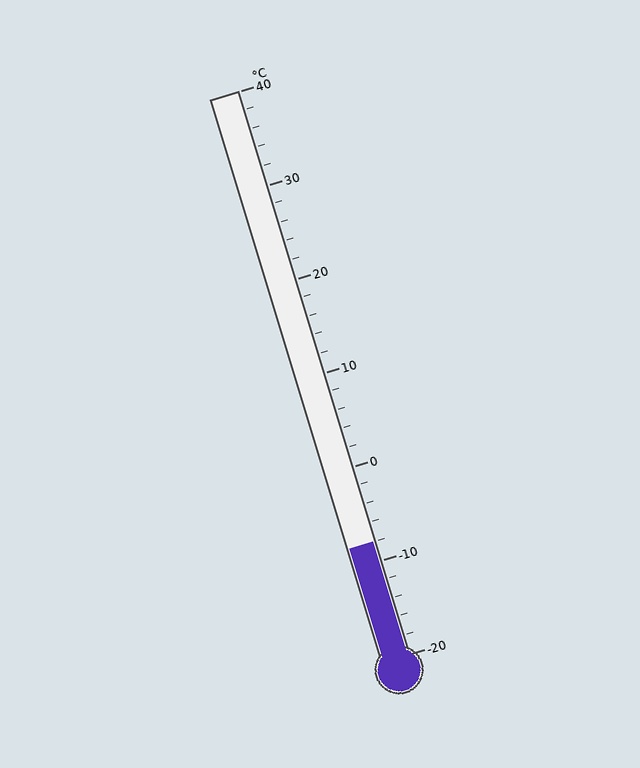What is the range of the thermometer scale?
The thermometer scale ranges from -20°C to 40°C.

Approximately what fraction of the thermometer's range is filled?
The thermometer is filled to approximately 20% of its range.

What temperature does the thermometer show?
The thermometer shows approximately -8°C.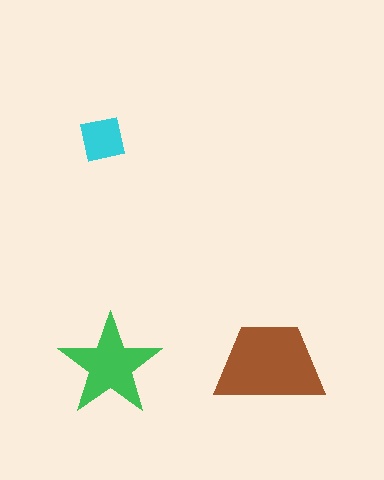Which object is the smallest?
The cyan square.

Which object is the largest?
The brown trapezoid.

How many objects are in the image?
There are 3 objects in the image.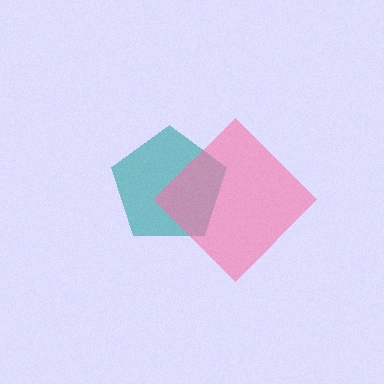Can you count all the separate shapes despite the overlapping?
Yes, there are 2 separate shapes.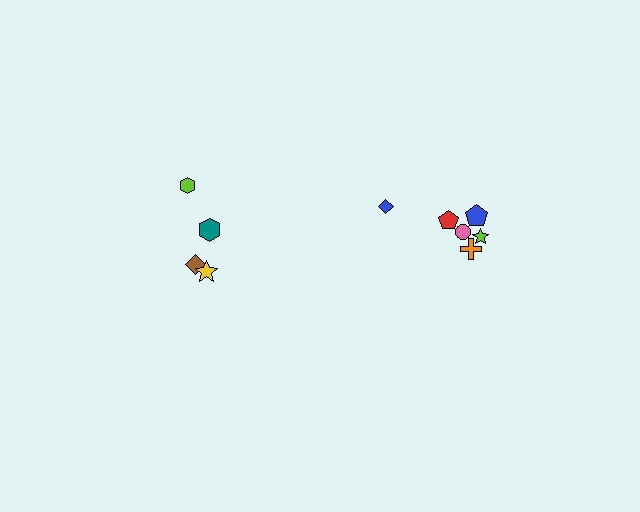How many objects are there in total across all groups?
There are 10 objects.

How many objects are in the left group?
There are 4 objects.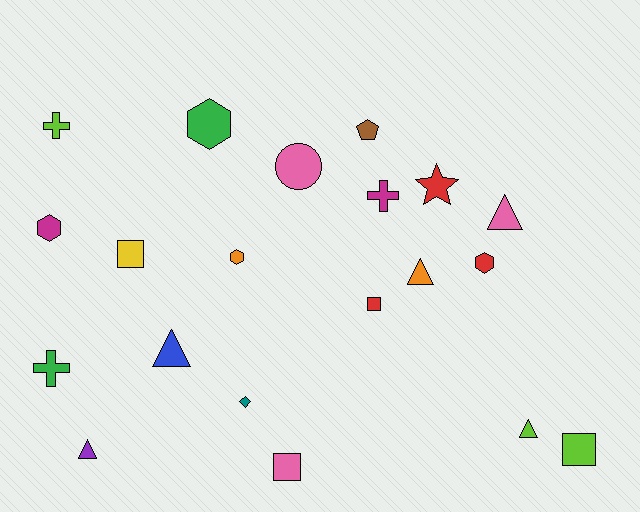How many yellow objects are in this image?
There is 1 yellow object.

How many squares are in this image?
There are 4 squares.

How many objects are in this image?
There are 20 objects.